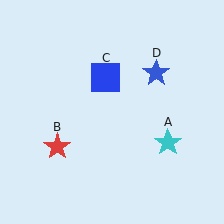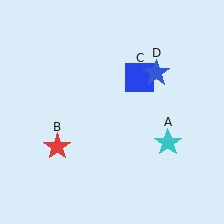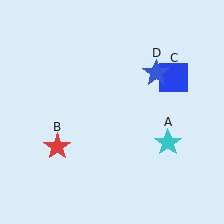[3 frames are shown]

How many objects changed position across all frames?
1 object changed position: blue square (object C).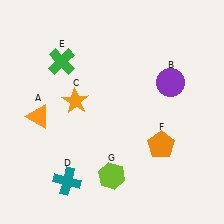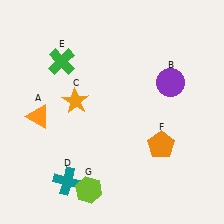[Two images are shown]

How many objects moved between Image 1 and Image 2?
1 object moved between the two images.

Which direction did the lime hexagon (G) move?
The lime hexagon (G) moved left.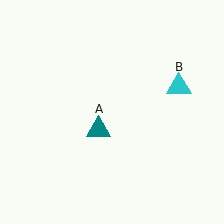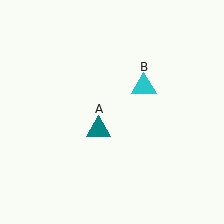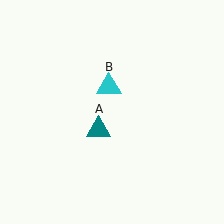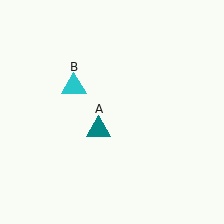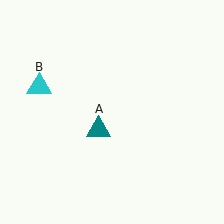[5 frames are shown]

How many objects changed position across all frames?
1 object changed position: cyan triangle (object B).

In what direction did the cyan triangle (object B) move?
The cyan triangle (object B) moved left.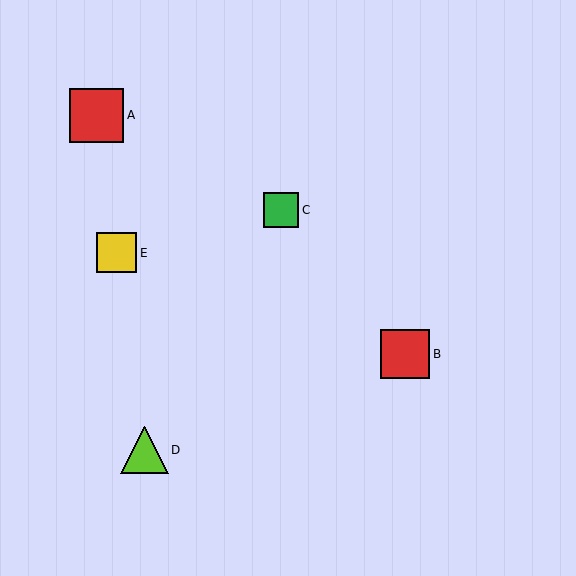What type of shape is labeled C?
Shape C is a green square.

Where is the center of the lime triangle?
The center of the lime triangle is at (145, 450).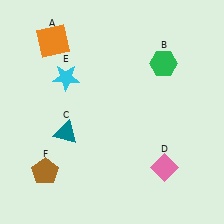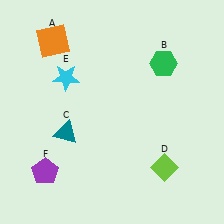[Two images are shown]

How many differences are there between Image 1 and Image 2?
There are 2 differences between the two images.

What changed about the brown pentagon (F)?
In Image 1, F is brown. In Image 2, it changed to purple.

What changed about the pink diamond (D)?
In Image 1, D is pink. In Image 2, it changed to lime.